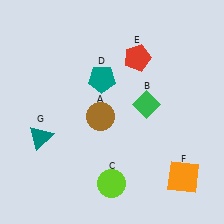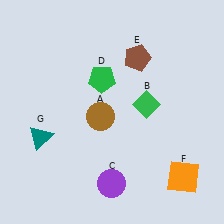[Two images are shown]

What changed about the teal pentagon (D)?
In Image 1, D is teal. In Image 2, it changed to green.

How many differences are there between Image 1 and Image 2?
There are 3 differences between the two images.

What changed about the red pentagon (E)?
In Image 1, E is red. In Image 2, it changed to brown.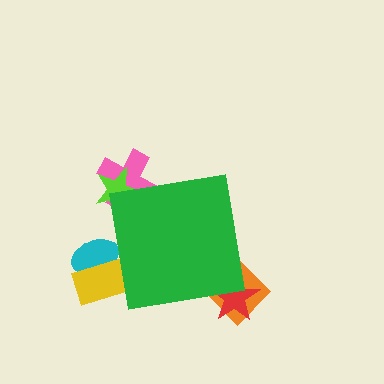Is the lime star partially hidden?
Yes, the lime star is partially hidden behind the green square.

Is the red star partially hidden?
Yes, the red star is partially hidden behind the green square.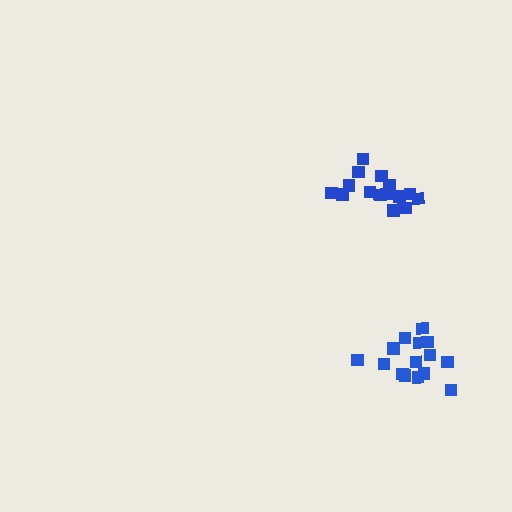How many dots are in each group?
Group 1: 16 dots, Group 2: 15 dots (31 total).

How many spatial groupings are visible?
There are 2 spatial groupings.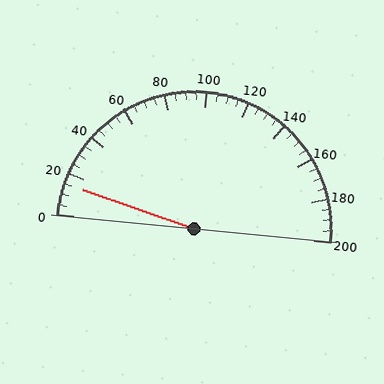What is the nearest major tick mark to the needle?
The nearest major tick mark is 20.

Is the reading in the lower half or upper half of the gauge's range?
The reading is in the lower half of the range (0 to 200).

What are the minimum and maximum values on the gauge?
The gauge ranges from 0 to 200.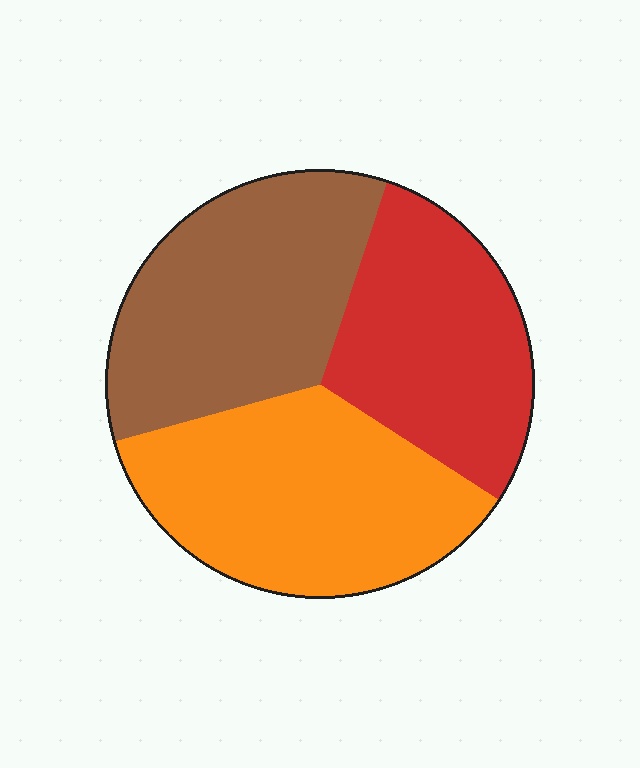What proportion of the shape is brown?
Brown takes up between a third and a half of the shape.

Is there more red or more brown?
Brown.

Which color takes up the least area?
Red, at roughly 30%.